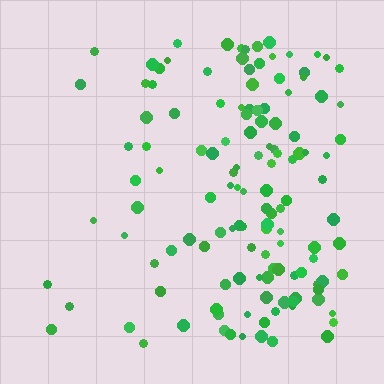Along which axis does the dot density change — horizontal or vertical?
Horizontal.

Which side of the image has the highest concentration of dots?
The right.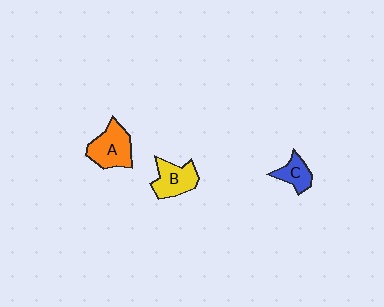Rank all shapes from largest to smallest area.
From largest to smallest: A (orange), B (yellow), C (blue).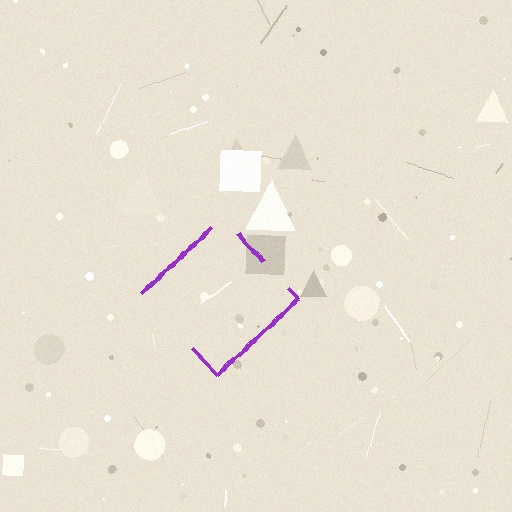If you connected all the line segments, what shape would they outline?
They would outline a diamond.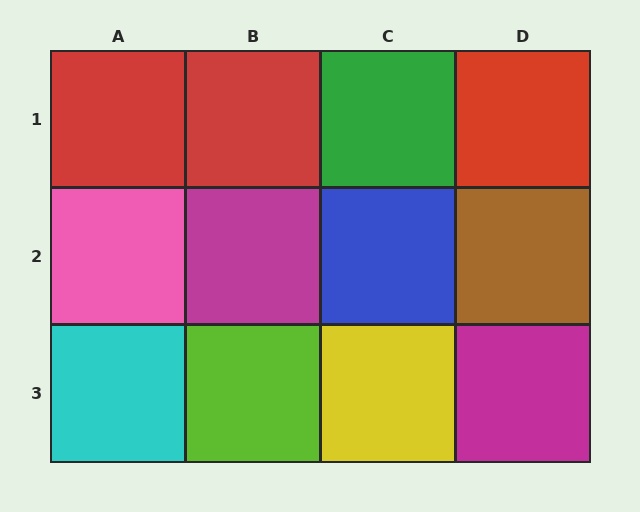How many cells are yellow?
1 cell is yellow.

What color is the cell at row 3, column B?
Lime.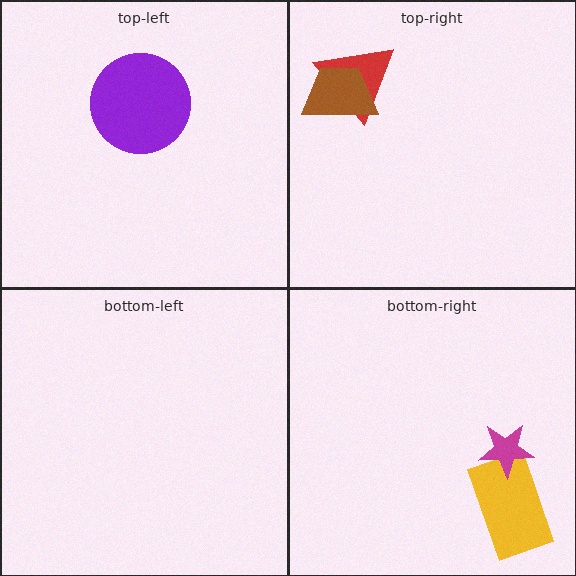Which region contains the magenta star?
The bottom-right region.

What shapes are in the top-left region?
The purple circle.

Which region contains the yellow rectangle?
The bottom-right region.